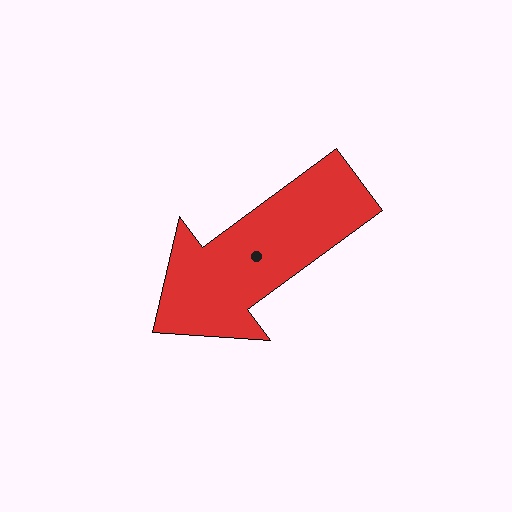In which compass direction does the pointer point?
Southwest.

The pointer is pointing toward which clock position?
Roughly 8 o'clock.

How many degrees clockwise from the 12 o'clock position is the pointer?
Approximately 234 degrees.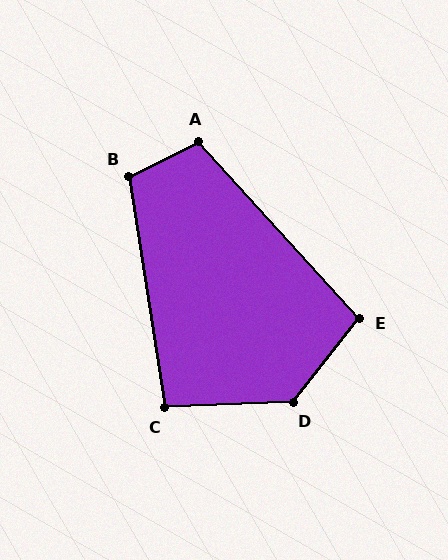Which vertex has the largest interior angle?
D, at approximately 130 degrees.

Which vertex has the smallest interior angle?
C, at approximately 97 degrees.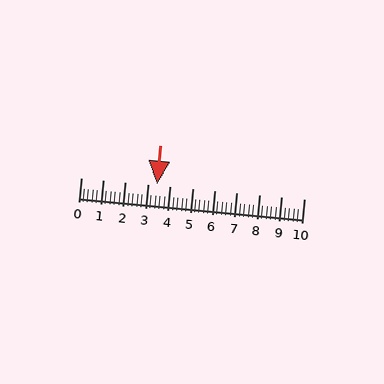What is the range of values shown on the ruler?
The ruler shows values from 0 to 10.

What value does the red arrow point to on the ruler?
The red arrow points to approximately 3.4.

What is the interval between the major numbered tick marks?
The major tick marks are spaced 1 units apart.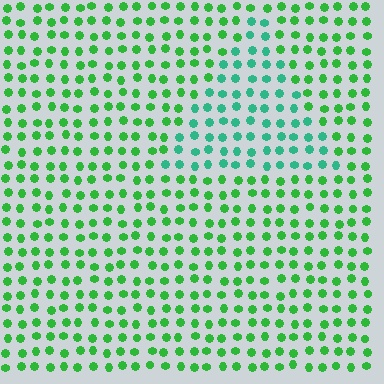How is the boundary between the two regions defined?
The boundary is defined purely by a slight shift in hue (about 34 degrees). Spacing, size, and orientation are identical on both sides.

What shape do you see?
I see a triangle.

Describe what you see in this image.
The image is filled with small green elements in a uniform arrangement. A triangle-shaped region is visible where the elements are tinted to a slightly different hue, forming a subtle color boundary.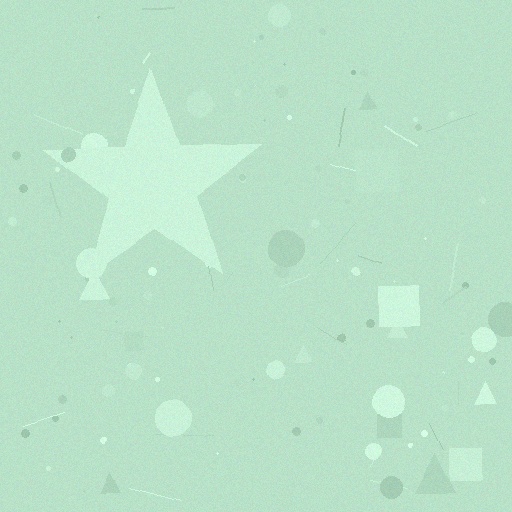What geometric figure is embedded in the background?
A star is embedded in the background.